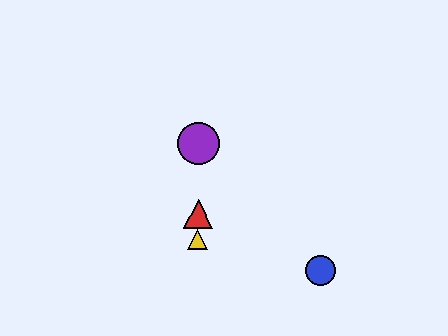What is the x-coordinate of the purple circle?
The purple circle is at x≈199.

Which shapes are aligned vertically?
The red triangle, the green triangle, the yellow triangle, the purple circle are aligned vertically.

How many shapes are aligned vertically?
4 shapes (the red triangle, the green triangle, the yellow triangle, the purple circle) are aligned vertically.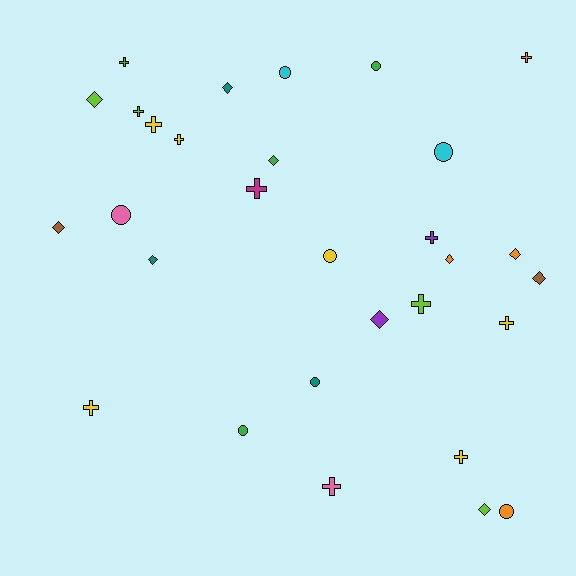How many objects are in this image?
There are 30 objects.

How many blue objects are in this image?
There are no blue objects.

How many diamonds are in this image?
There are 10 diamonds.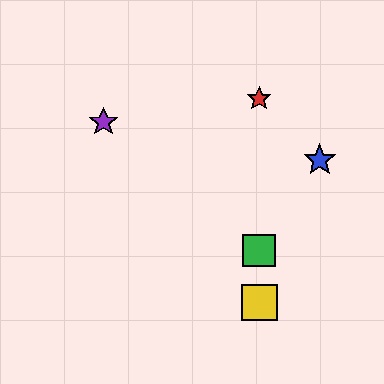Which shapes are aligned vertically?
The red star, the green square, the yellow square are aligned vertically.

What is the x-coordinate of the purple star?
The purple star is at x≈104.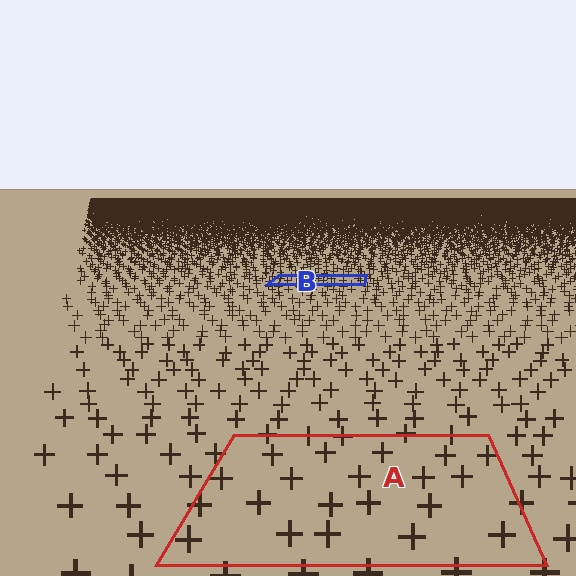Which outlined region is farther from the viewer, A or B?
Region B is farther from the viewer — the texture elements inside it appear smaller and more densely packed.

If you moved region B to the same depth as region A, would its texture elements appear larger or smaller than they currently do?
They would appear larger. At a closer depth, the same texture elements are projected at a bigger on-screen size.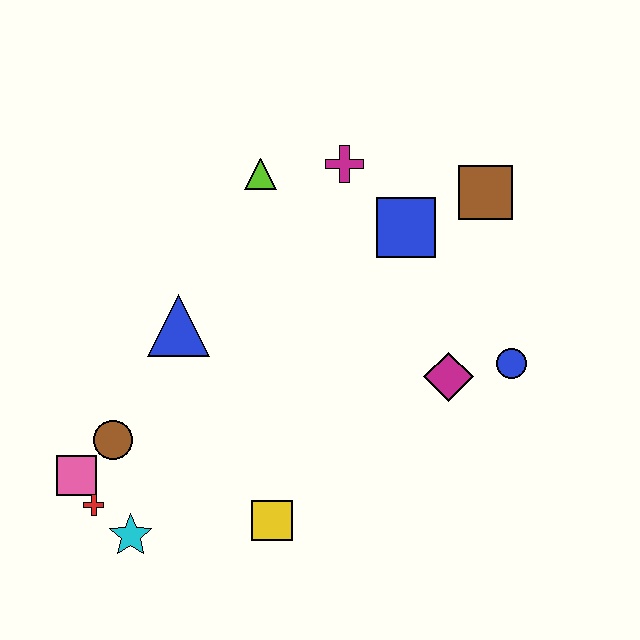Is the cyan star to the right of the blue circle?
No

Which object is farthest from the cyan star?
The brown square is farthest from the cyan star.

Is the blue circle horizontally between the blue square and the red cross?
No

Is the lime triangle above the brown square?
Yes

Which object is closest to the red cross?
The pink square is closest to the red cross.